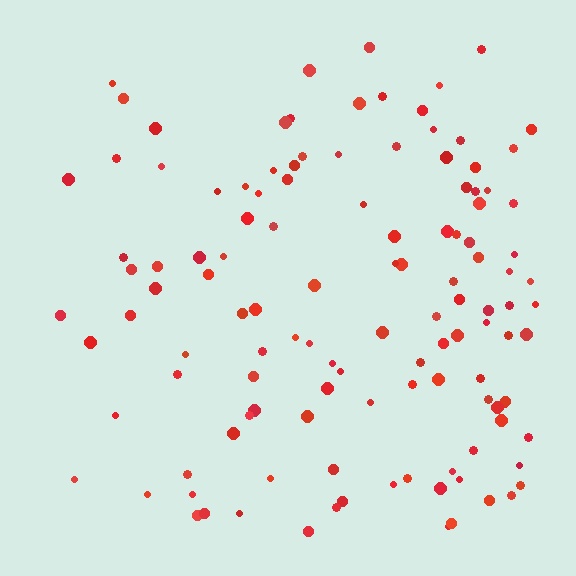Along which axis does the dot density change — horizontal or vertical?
Horizontal.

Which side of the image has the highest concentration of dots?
The right.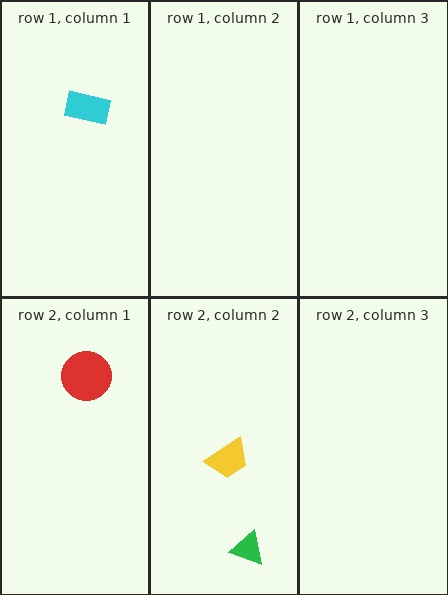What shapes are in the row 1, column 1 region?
The cyan rectangle.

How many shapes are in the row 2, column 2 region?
2.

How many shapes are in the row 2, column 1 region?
1.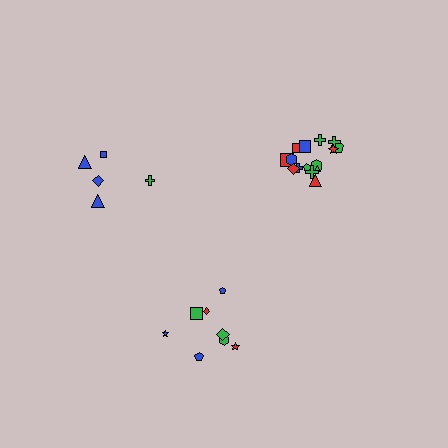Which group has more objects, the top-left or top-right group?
The top-right group.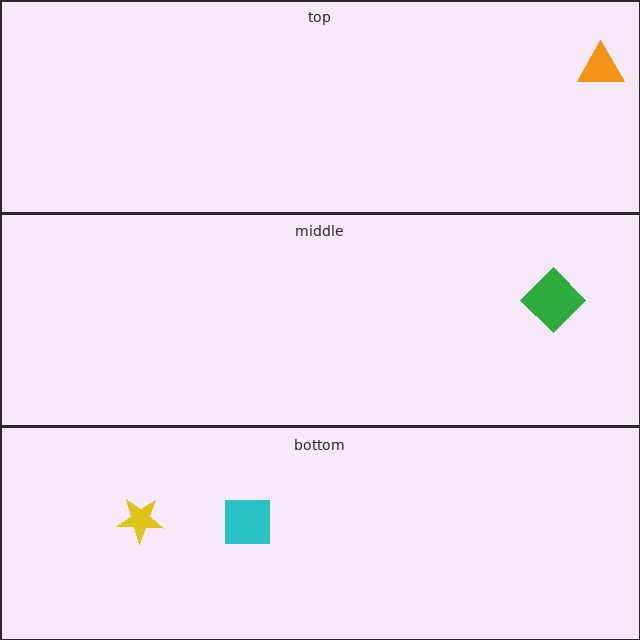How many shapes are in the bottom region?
2.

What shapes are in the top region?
The orange triangle.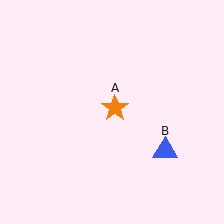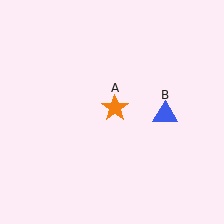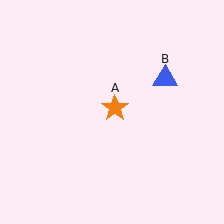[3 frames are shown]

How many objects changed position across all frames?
1 object changed position: blue triangle (object B).